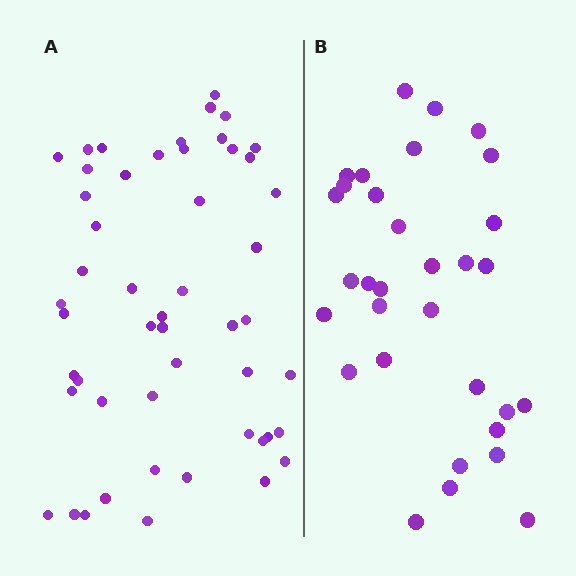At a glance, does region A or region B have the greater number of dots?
Region A (the left region) has more dots.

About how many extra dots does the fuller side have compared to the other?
Region A has approximately 20 more dots than region B.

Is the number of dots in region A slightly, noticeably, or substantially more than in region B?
Region A has substantially more. The ratio is roughly 1.6 to 1.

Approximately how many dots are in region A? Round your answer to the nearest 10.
About 50 dots. (The exact count is 51, which rounds to 50.)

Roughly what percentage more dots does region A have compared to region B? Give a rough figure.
About 60% more.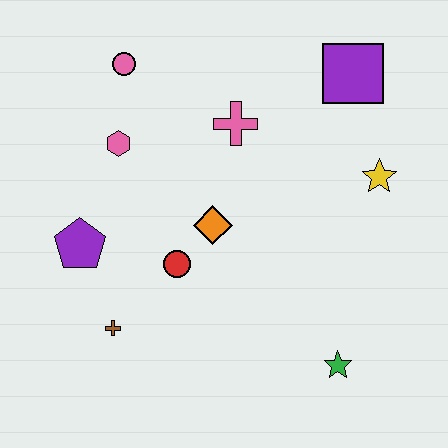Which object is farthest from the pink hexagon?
The green star is farthest from the pink hexagon.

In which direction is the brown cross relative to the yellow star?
The brown cross is to the left of the yellow star.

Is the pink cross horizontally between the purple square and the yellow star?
No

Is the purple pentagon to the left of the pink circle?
Yes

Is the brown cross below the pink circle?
Yes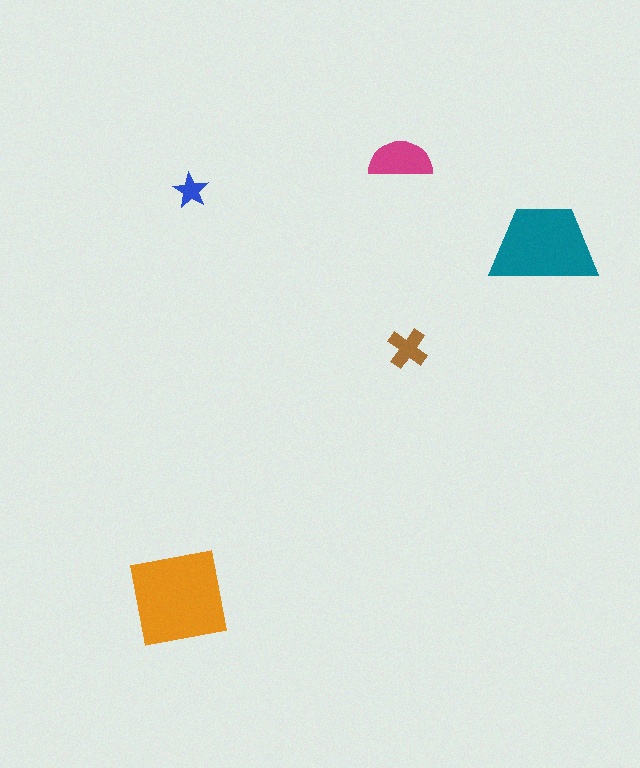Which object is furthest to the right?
The teal trapezoid is rightmost.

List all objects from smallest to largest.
The blue star, the brown cross, the magenta semicircle, the teal trapezoid, the orange square.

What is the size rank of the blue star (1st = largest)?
5th.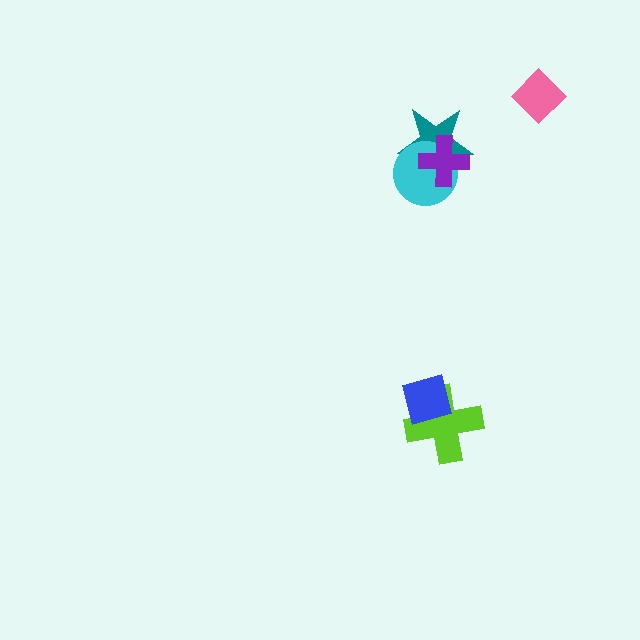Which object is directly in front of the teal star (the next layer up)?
The cyan circle is directly in front of the teal star.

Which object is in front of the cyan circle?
The purple cross is in front of the cyan circle.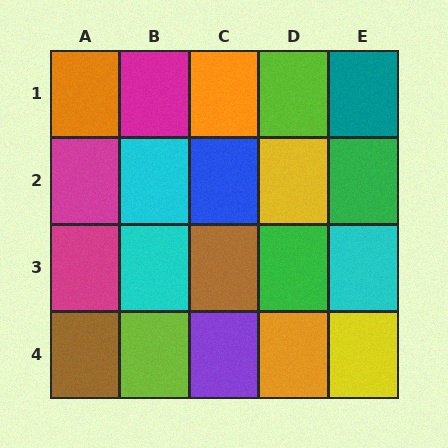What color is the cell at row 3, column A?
Magenta.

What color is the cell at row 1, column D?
Lime.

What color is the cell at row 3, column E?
Cyan.